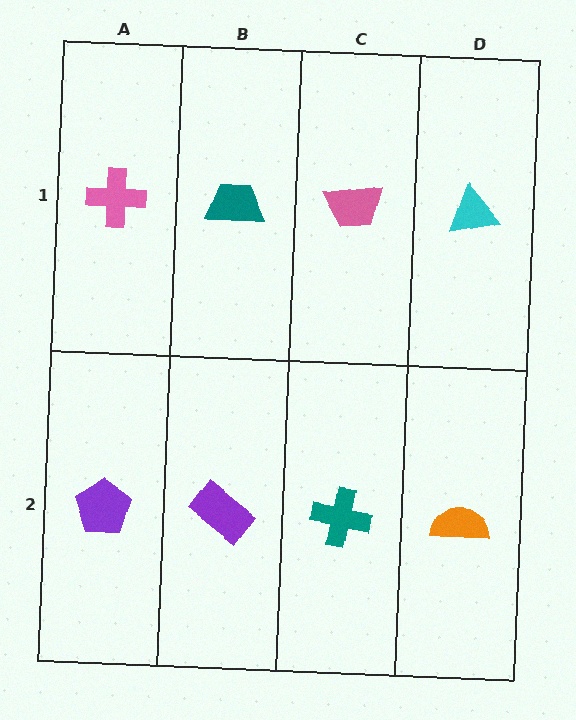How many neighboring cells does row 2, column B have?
3.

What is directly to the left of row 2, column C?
A purple rectangle.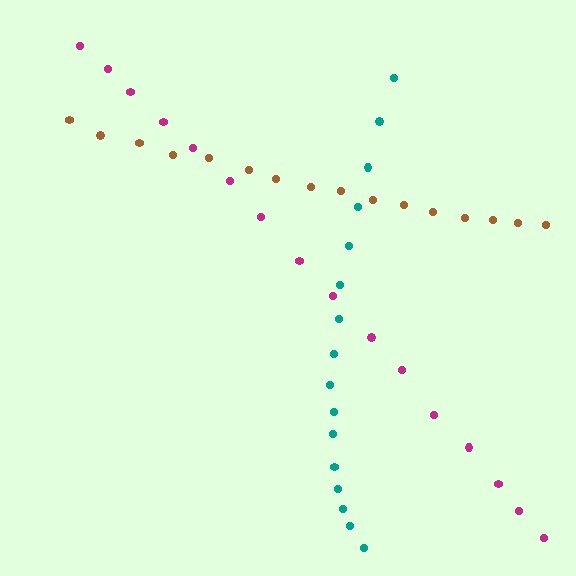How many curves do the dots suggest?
There are 3 distinct paths.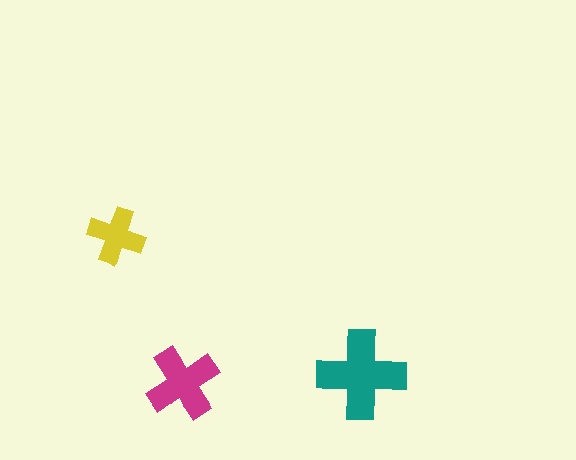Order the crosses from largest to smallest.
the teal one, the magenta one, the yellow one.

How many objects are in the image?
There are 3 objects in the image.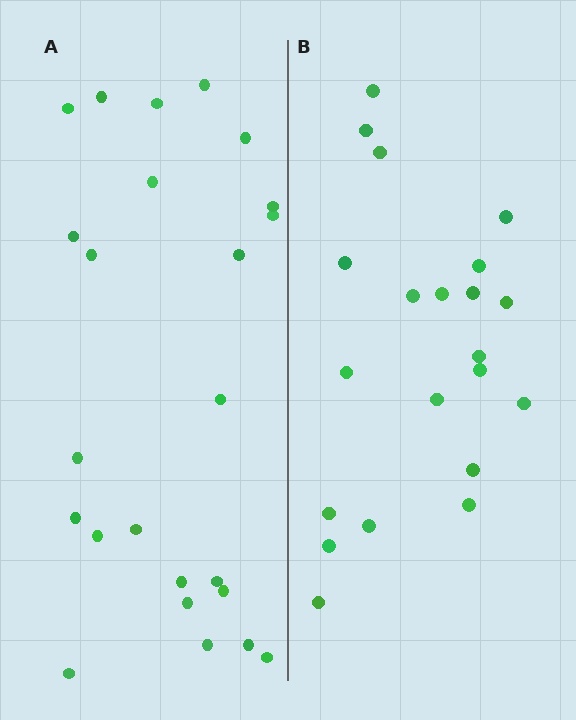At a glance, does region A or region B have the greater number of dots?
Region A (the left region) has more dots.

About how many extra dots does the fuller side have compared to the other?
Region A has just a few more — roughly 2 or 3 more dots than region B.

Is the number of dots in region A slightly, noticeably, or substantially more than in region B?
Region A has only slightly more — the two regions are fairly close. The ratio is roughly 1.1 to 1.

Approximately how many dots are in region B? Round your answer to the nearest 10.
About 20 dots. (The exact count is 21, which rounds to 20.)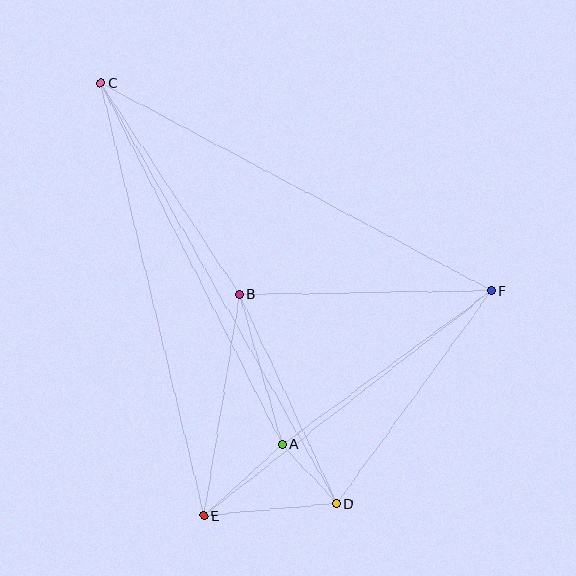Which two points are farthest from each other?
Points C and D are farthest from each other.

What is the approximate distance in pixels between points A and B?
The distance between A and B is approximately 156 pixels.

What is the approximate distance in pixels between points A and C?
The distance between A and C is approximately 404 pixels.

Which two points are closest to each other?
Points A and D are closest to each other.